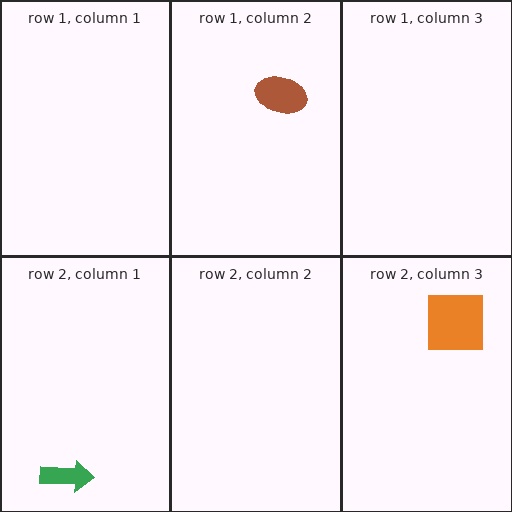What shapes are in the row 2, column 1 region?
The green arrow.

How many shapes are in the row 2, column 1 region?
1.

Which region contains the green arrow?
The row 2, column 1 region.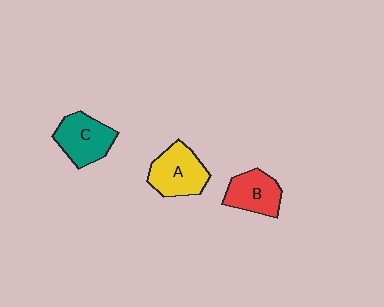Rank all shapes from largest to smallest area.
From largest to smallest: A (yellow), C (teal), B (red).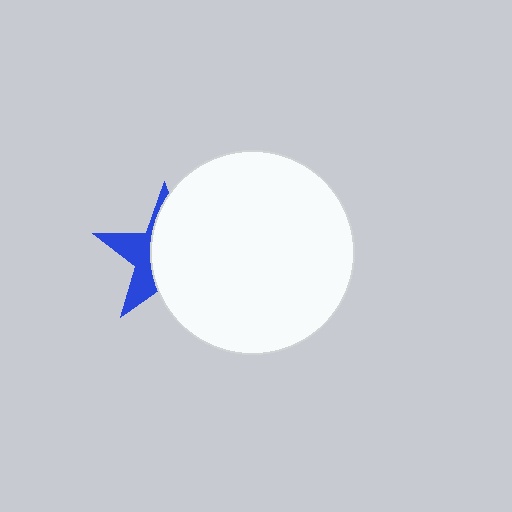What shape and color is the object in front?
The object in front is a white circle.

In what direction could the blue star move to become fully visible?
The blue star could move left. That would shift it out from behind the white circle entirely.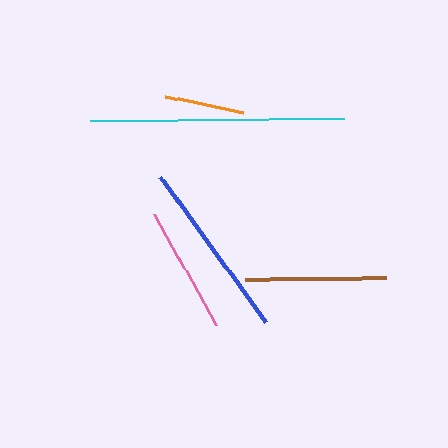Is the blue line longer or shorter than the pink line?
The blue line is longer than the pink line.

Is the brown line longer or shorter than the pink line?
The brown line is longer than the pink line.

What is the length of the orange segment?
The orange segment is approximately 80 pixels long.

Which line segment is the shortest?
The orange line is the shortest at approximately 80 pixels.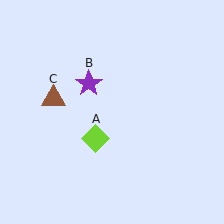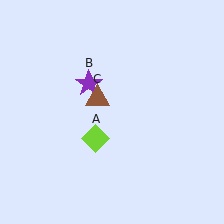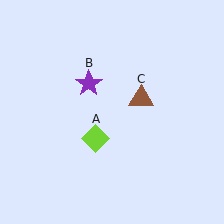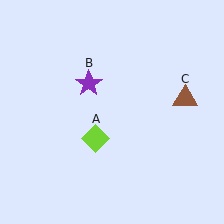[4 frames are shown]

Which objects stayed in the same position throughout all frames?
Lime diamond (object A) and purple star (object B) remained stationary.